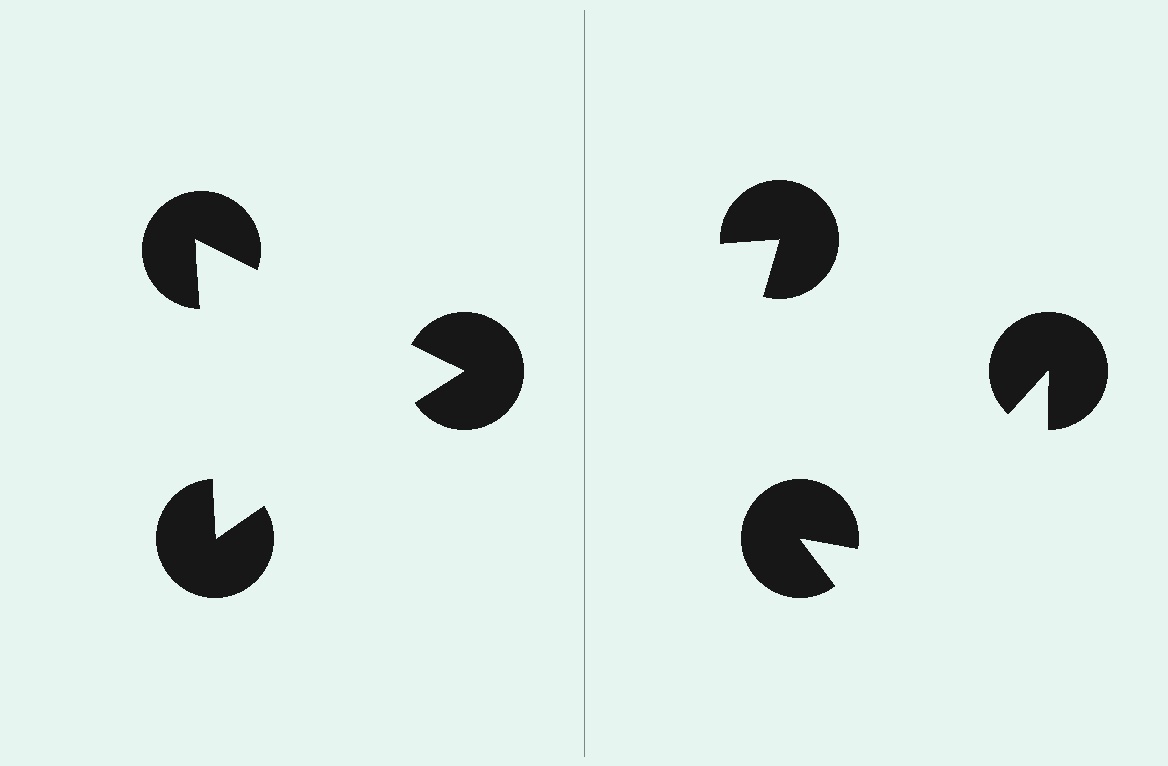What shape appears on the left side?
An illusory triangle.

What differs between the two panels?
The pac-man discs are positioned identically on both sides; only the wedge orientations differ. On the left they align to a triangle; on the right they are misaligned.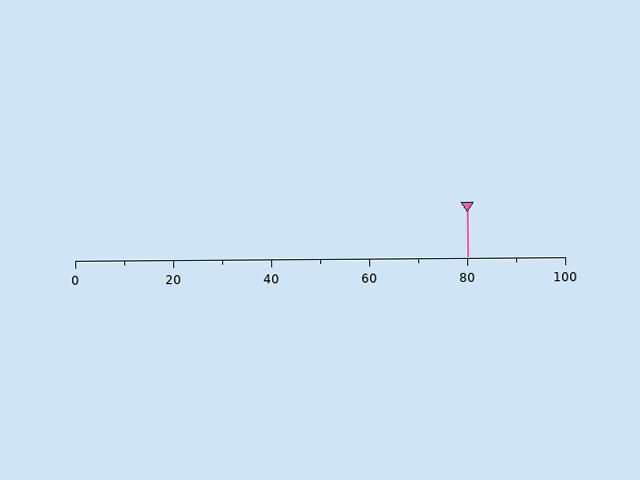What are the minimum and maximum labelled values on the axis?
The axis runs from 0 to 100.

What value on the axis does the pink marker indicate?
The marker indicates approximately 80.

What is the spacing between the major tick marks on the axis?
The major ticks are spaced 20 apart.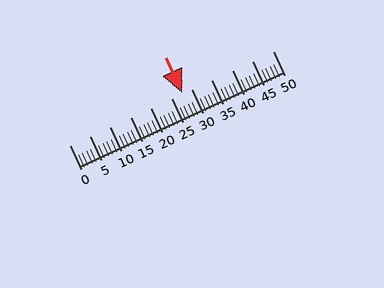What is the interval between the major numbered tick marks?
The major tick marks are spaced 5 units apart.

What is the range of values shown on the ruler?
The ruler shows values from 0 to 50.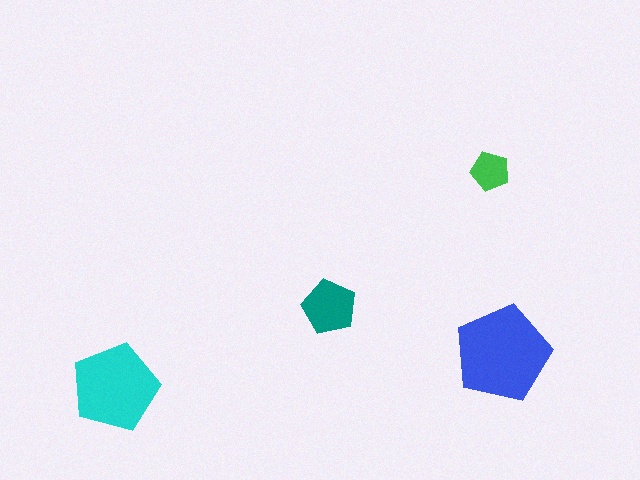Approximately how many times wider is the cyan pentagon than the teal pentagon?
About 1.5 times wider.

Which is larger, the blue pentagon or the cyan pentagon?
The blue one.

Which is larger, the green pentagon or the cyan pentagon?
The cyan one.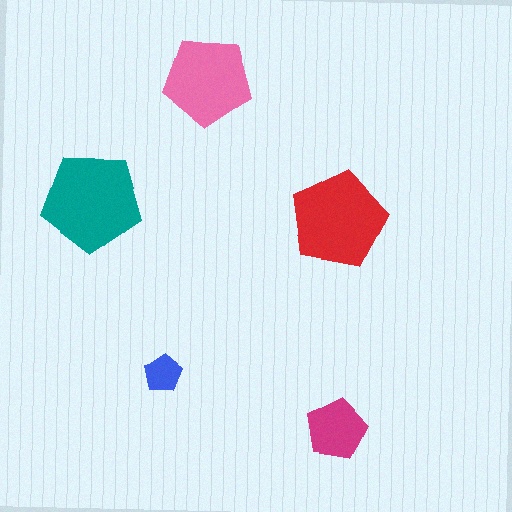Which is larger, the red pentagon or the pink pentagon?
The red one.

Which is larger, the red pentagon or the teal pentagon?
The teal one.